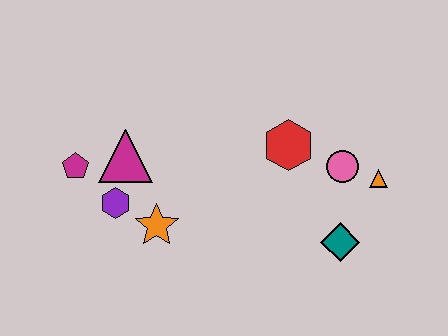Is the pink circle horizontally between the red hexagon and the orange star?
No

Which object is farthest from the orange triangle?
The magenta pentagon is farthest from the orange triangle.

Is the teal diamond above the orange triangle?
No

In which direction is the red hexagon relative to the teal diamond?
The red hexagon is above the teal diamond.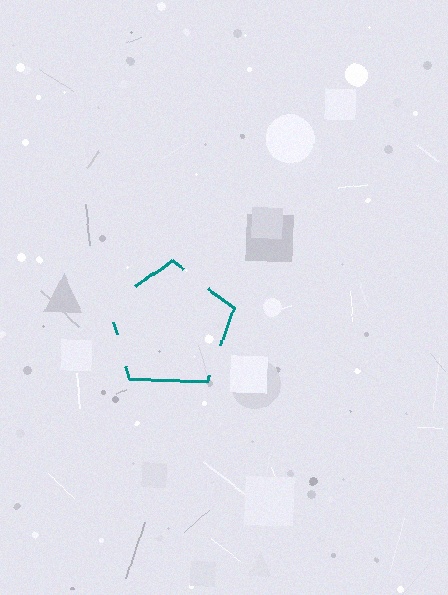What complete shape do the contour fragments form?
The contour fragments form a pentagon.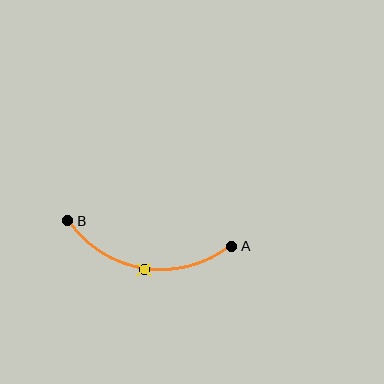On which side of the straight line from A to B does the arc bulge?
The arc bulges below the straight line connecting A and B.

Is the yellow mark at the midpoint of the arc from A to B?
Yes. The yellow mark lies on the arc at equal arc-length from both A and B — it is the arc midpoint.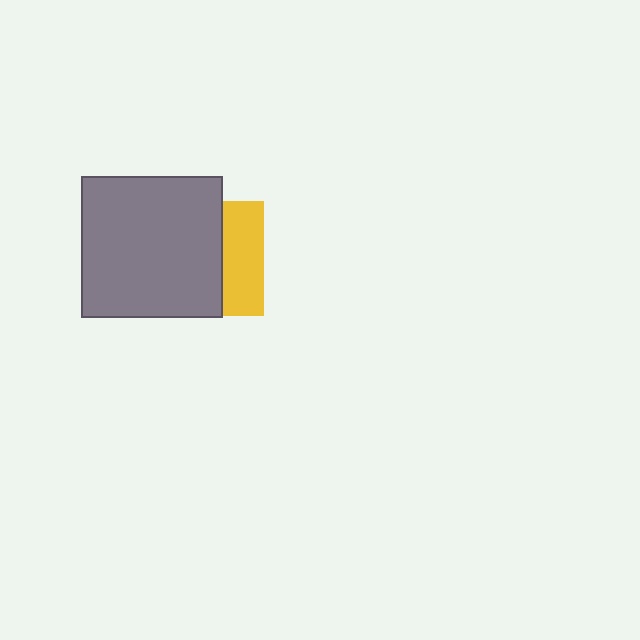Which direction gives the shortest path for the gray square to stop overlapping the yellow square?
Moving left gives the shortest separation.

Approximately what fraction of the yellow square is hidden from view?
Roughly 65% of the yellow square is hidden behind the gray square.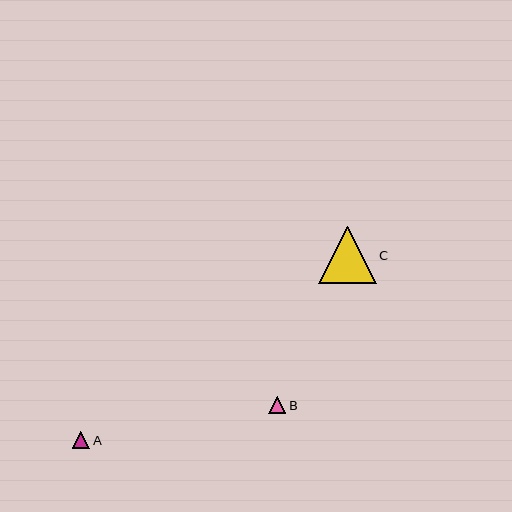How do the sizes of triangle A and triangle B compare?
Triangle A and triangle B are approximately the same size.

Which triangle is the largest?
Triangle C is the largest with a size of approximately 58 pixels.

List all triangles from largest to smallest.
From largest to smallest: C, A, B.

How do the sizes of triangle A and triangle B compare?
Triangle A and triangle B are approximately the same size.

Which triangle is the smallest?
Triangle B is the smallest with a size of approximately 17 pixels.